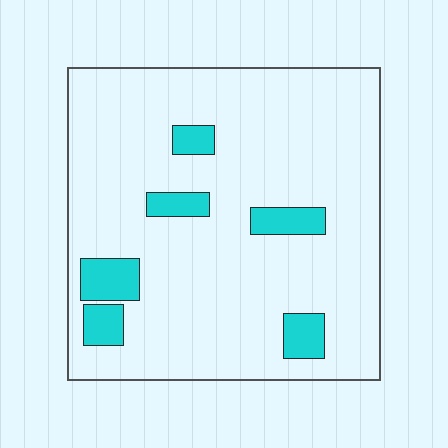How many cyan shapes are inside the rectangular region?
6.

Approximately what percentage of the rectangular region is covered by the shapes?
Approximately 10%.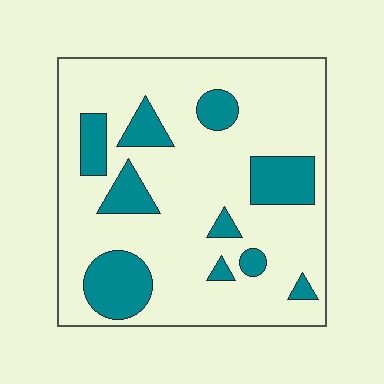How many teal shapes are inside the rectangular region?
10.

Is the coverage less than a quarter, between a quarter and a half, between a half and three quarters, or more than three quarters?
Less than a quarter.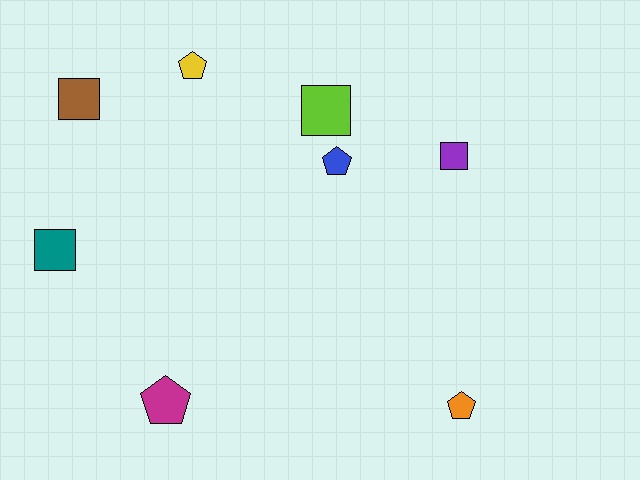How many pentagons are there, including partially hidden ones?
There are 4 pentagons.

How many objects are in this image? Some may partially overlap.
There are 8 objects.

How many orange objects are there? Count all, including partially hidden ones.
There is 1 orange object.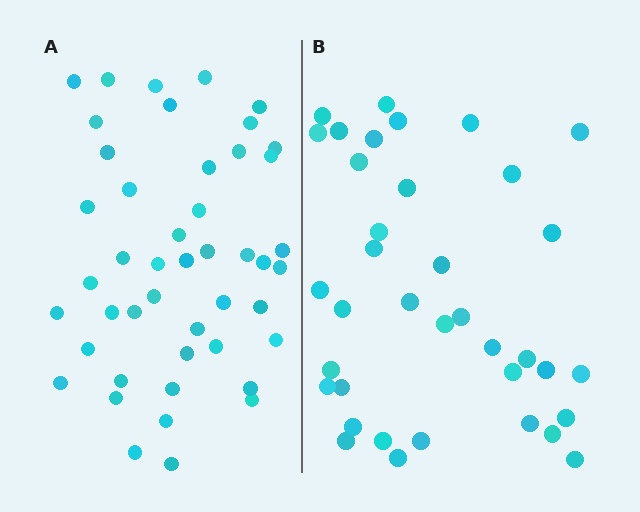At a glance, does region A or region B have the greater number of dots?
Region A (the left region) has more dots.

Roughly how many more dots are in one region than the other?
Region A has roughly 8 or so more dots than region B.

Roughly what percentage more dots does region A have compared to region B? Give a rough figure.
About 25% more.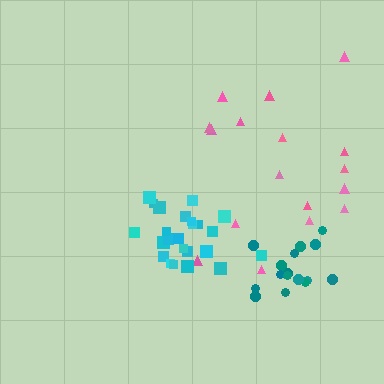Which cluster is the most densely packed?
Cyan.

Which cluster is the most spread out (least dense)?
Pink.